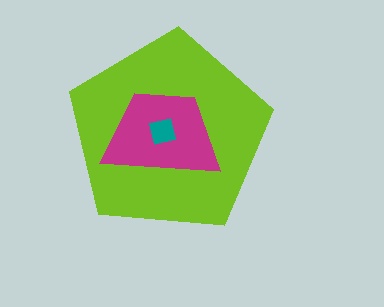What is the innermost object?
The teal square.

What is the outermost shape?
The lime pentagon.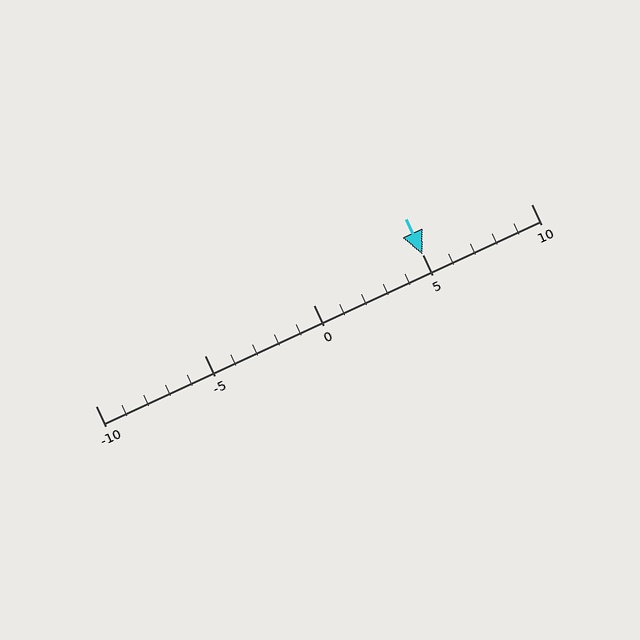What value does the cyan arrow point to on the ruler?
The cyan arrow points to approximately 5.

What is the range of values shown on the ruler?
The ruler shows values from -10 to 10.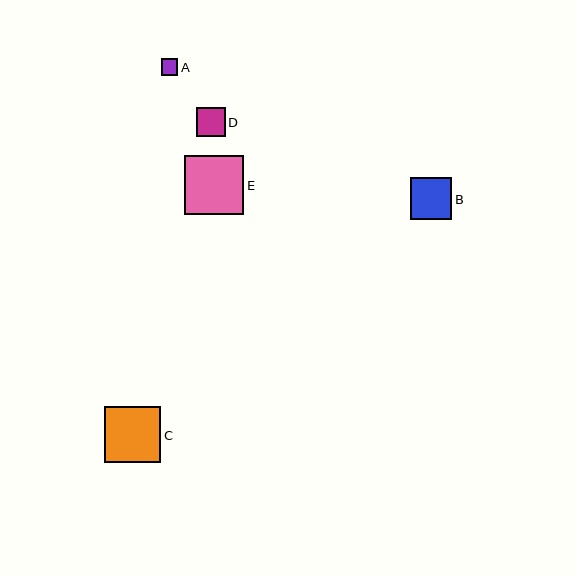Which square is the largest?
Square E is the largest with a size of approximately 60 pixels.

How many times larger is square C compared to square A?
Square C is approximately 3.5 times the size of square A.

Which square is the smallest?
Square A is the smallest with a size of approximately 16 pixels.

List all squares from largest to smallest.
From largest to smallest: E, C, B, D, A.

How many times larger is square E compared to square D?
Square E is approximately 2.1 times the size of square D.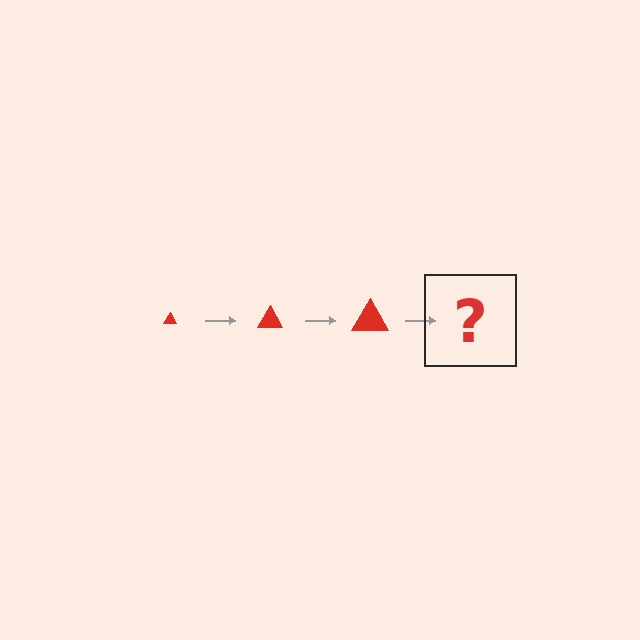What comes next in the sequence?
The next element should be a red triangle, larger than the previous one.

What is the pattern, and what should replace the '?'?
The pattern is that the triangle gets progressively larger each step. The '?' should be a red triangle, larger than the previous one.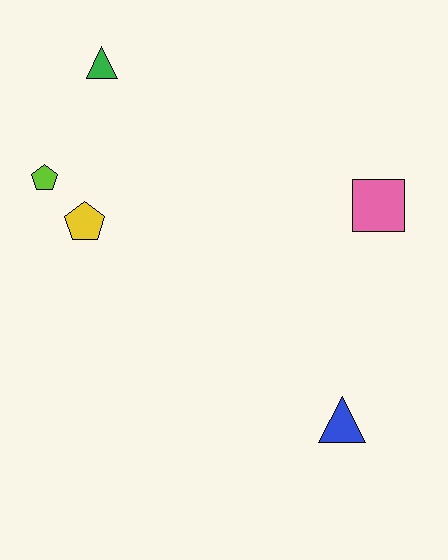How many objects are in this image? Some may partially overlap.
There are 5 objects.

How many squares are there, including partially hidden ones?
There is 1 square.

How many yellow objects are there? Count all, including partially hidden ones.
There is 1 yellow object.